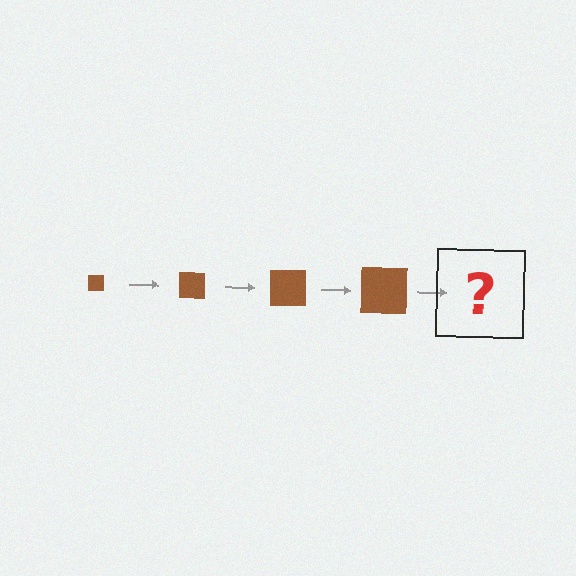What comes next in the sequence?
The next element should be a brown square, larger than the previous one.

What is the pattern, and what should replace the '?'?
The pattern is that the square gets progressively larger each step. The '?' should be a brown square, larger than the previous one.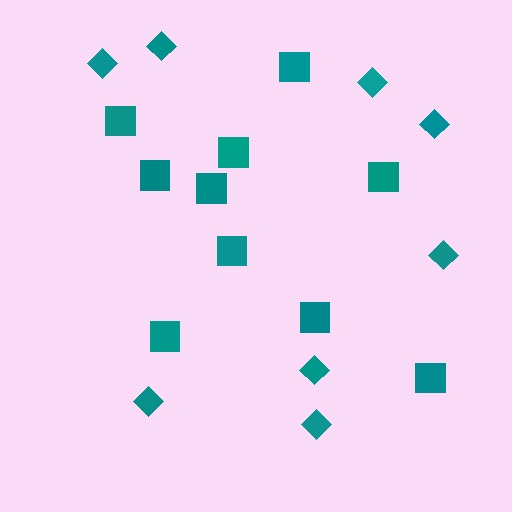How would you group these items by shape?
There are 2 groups: one group of diamonds (8) and one group of squares (10).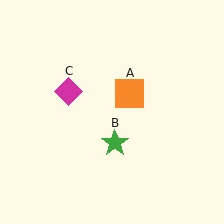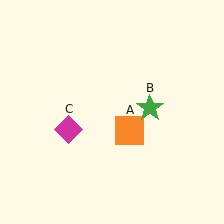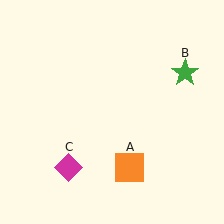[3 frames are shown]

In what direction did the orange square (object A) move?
The orange square (object A) moved down.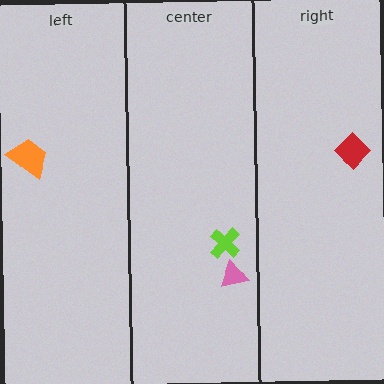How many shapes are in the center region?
2.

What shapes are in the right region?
The red diamond.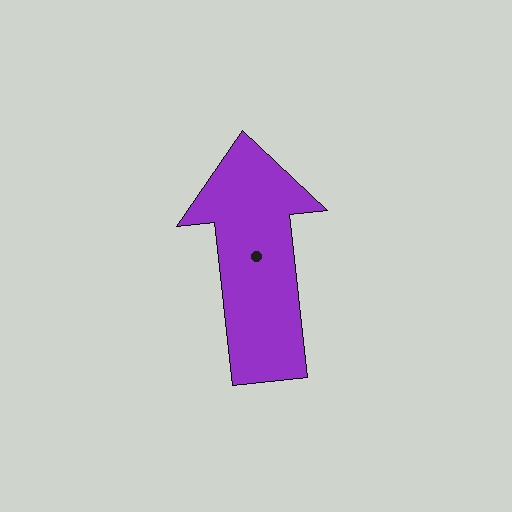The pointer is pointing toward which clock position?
Roughly 12 o'clock.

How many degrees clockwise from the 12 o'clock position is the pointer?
Approximately 354 degrees.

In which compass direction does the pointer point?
North.